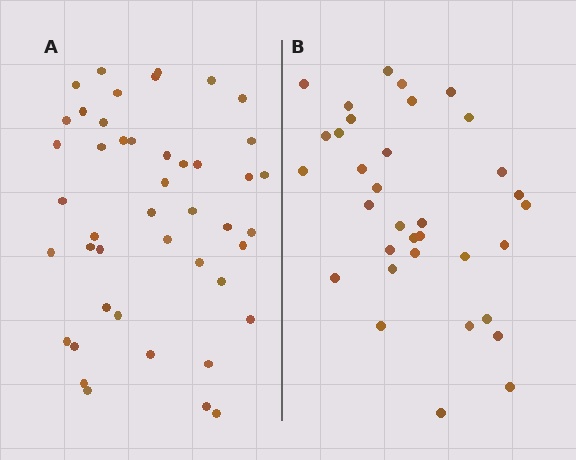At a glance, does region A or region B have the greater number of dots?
Region A (the left region) has more dots.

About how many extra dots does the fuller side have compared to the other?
Region A has roughly 12 or so more dots than region B.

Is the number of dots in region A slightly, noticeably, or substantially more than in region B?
Region A has noticeably more, but not dramatically so. The ratio is roughly 1.3 to 1.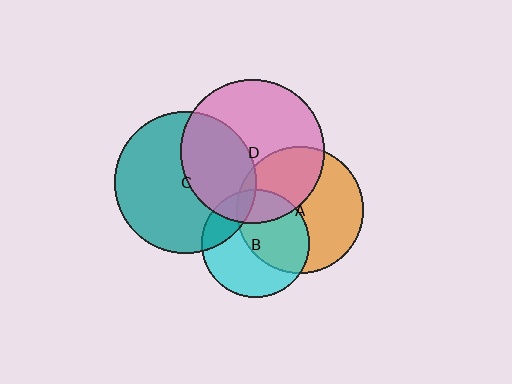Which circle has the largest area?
Circle D (pink).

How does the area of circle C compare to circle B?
Approximately 1.7 times.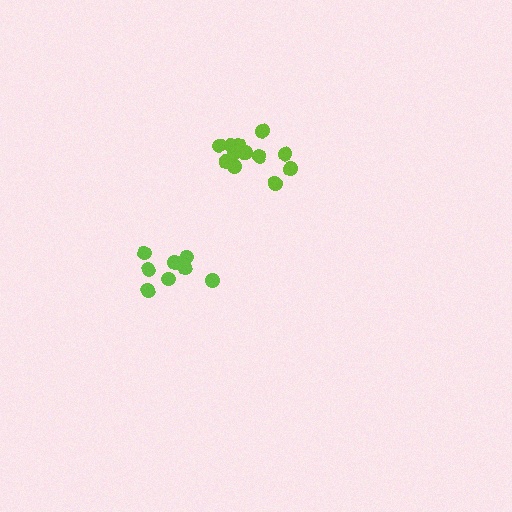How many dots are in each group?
Group 1: 12 dots, Group 2: 8 dots (20 total).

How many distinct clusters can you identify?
There are 2 distinct clusters.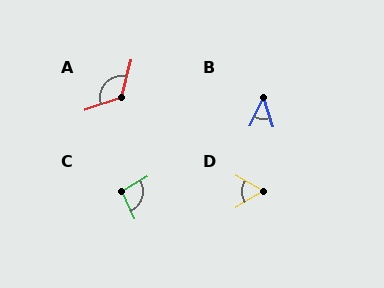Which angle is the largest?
A, at approximately 124 degrees.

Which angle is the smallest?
B, at approximately 44 degrees.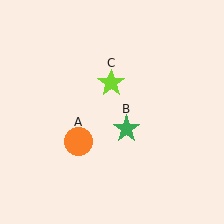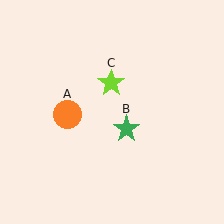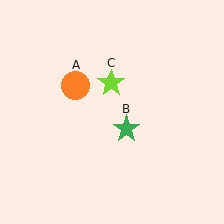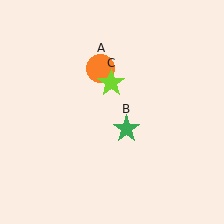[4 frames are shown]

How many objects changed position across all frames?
1 object changed position: orange circle (object A).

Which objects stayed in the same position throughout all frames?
Green star (object B) and lime star (object C) remained stationary.